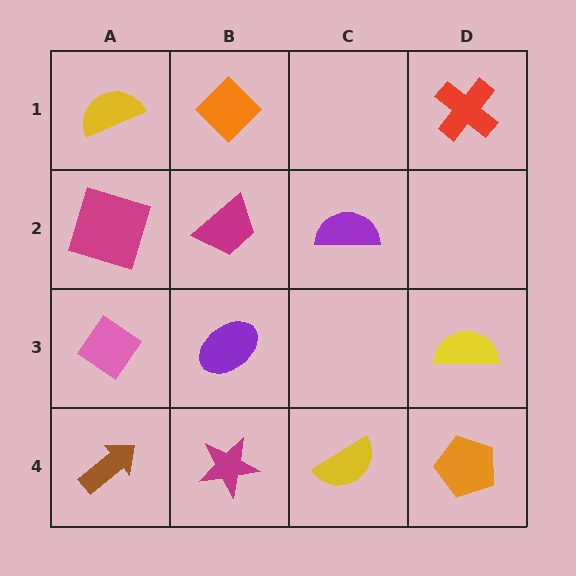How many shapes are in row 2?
3 shapes.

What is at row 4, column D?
An orange pentagon.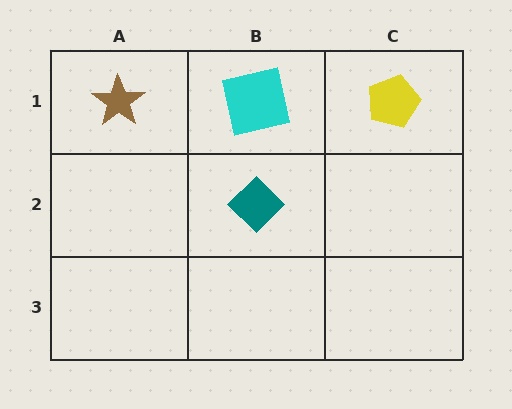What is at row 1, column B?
A cyan square.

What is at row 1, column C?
A yellow pentagon.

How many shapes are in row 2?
1 shape.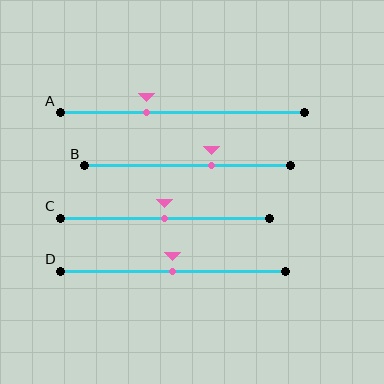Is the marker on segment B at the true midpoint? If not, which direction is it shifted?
No, the marker on segment B is shifted to the right by about 11% of the segment length.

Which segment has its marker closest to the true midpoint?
Segment C has its marker closest to the true midpoint.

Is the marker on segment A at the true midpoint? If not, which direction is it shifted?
No, the marker on segment A is shifted to the left by about 14% of the segment length.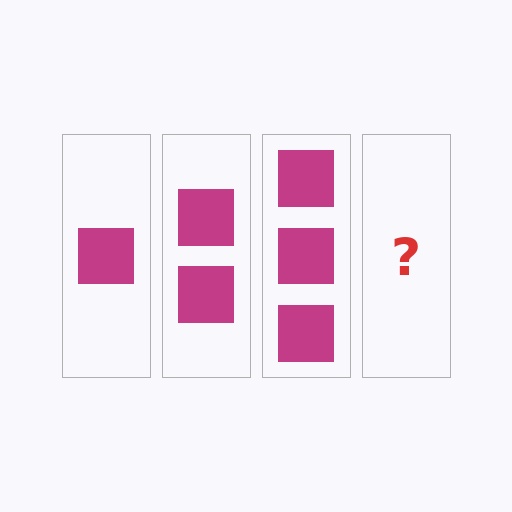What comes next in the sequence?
The next element should be 4 squares.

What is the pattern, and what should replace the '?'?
The pattern is that each step adds one more square. The '?' should be 4 squares.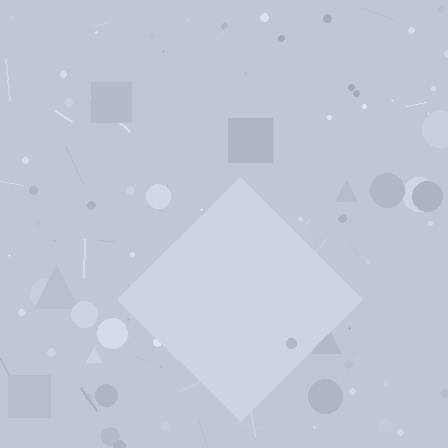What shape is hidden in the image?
A diamond is hidden in the image.